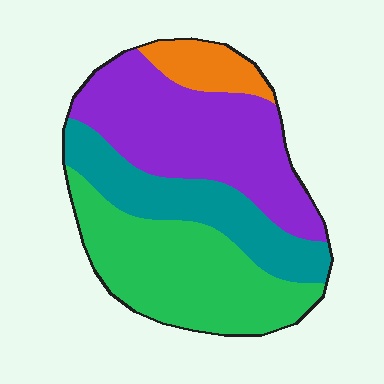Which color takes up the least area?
Orange, at roughly 10%.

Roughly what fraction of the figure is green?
Green takes up about one third (1/3) of the figure.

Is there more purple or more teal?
Purple.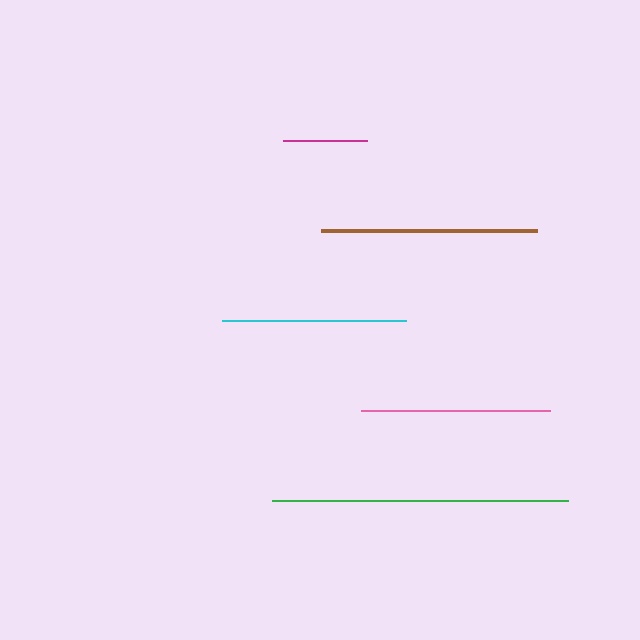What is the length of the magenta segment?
The magenta segment is approximately 84 pixels long.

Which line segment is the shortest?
The magenta line is the shortest at approximately 84 pixels.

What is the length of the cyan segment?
The cyan segment is approximately 184 pixels long.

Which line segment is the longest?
The green line is the longest at approximately 295 pixels.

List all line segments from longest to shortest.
From longest to shortest: green, brown, pink, cyan, magenta.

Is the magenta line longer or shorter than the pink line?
The pink line is longer than the magenta line.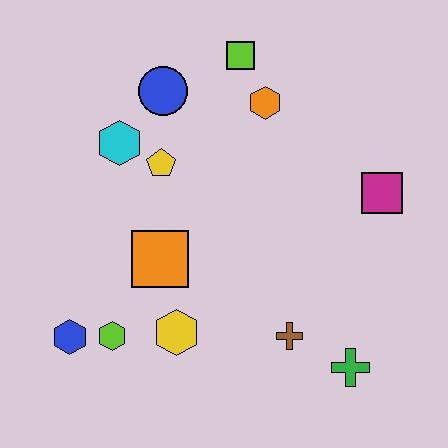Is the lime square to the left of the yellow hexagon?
No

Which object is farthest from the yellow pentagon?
The green cross is farthest from the yellow pentagon.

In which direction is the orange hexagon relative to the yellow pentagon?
The orange hexagon is to the right of the yellow pentagon.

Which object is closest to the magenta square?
The orange hexagon is closest to the magenta square.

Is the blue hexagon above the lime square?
No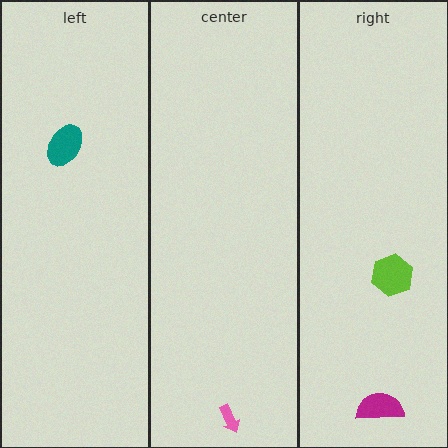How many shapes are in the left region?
1.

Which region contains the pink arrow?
The center region.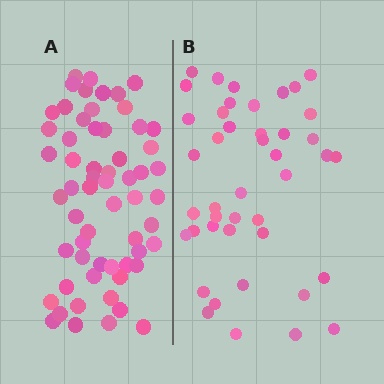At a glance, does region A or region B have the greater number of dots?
Region A (the left region) has more dots.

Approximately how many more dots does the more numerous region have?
Region A has approximately 15 more dots than region B.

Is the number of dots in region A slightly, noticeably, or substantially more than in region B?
Region A has noticeably more, but not dramatically so. The ratio is roughly 1.4 to 1.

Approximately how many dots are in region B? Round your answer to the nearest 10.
About 40 dots. (The exact count is 43, which rounds to 40.)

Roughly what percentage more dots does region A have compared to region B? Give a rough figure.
About 40% more.